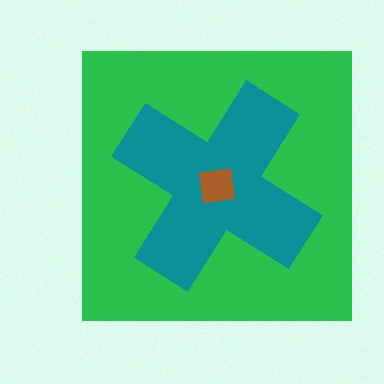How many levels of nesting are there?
3.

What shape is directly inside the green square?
The teal cross.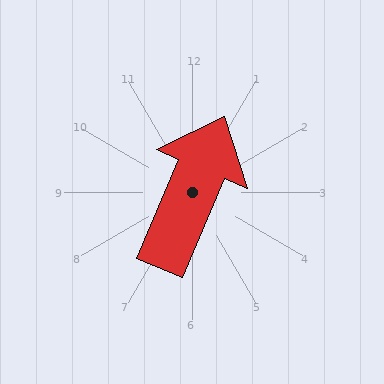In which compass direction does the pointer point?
Northeast.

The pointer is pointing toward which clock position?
Roughly 1 o'clock.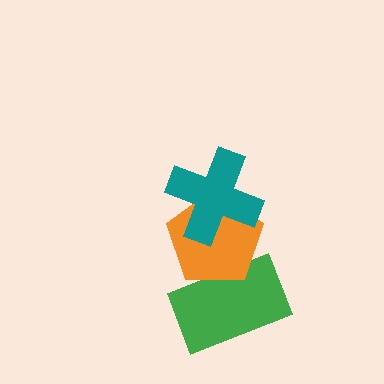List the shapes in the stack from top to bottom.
From top to bottom: the teal cross, the orange pentagon, the green rectangle.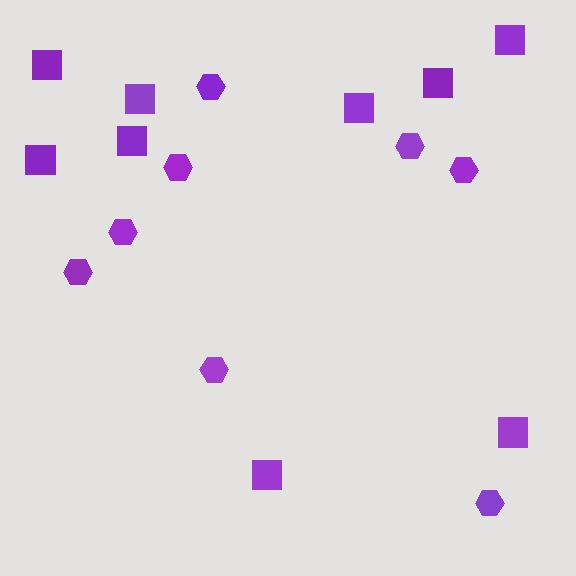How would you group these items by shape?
There are 2 groups: one group of hexagons (8) and one group of squares (9).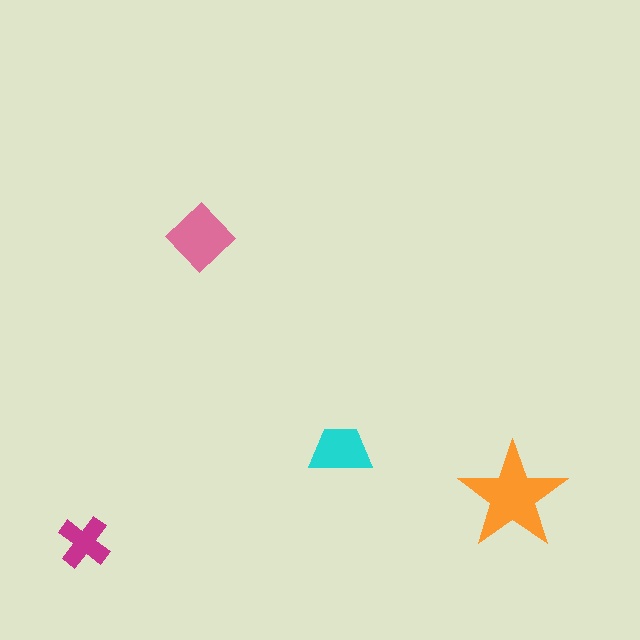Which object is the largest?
The orange star.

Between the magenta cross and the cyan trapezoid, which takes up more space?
The cyan trapezoid.